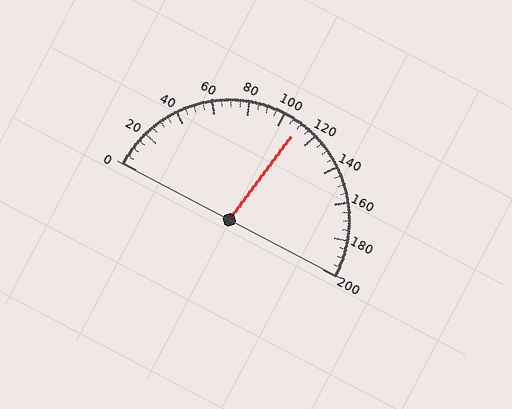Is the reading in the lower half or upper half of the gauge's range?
The reading is in the upper half of the range (0 to 200).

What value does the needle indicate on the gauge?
The needle indicates approximately 110.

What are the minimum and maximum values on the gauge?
The gauge ranges from 0 to 200.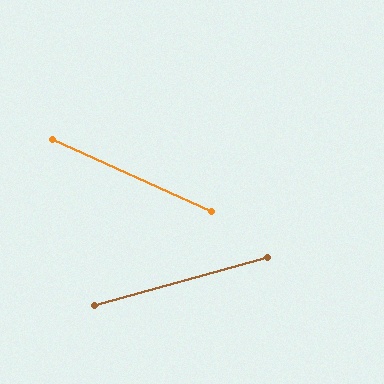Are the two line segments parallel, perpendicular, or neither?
Neither parallel nor perpendicular — they differ by about 40°.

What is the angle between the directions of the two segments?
Approximately 40 degrees.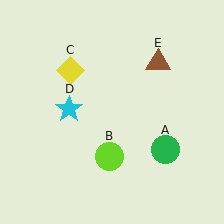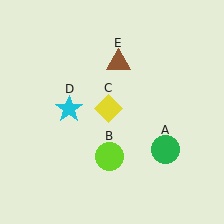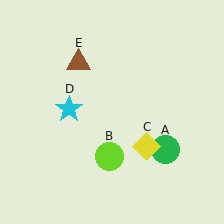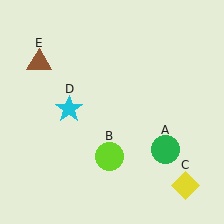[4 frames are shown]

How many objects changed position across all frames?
2 objects changed position: yellow diamond (object C), brown triangle (object E).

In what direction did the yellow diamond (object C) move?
The yellow diamond (object C) moved down and to the right.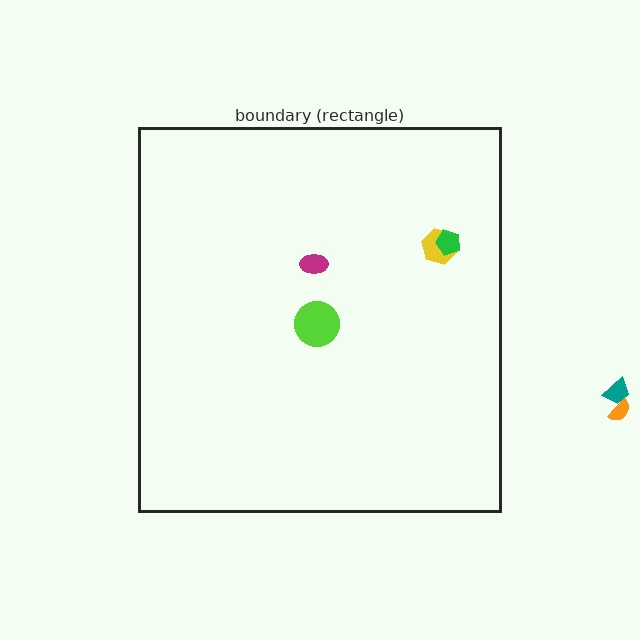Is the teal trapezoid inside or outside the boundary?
Outside.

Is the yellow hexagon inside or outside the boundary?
Inside.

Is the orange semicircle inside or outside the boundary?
Outside.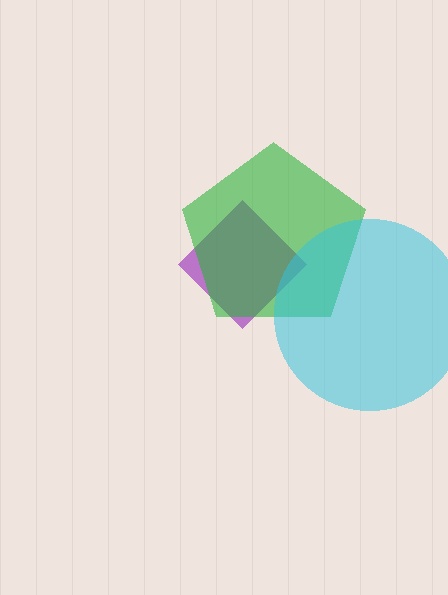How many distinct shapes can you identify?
There are 3 distinct shapes: a purple diamond, a green pentagon, a cyan circle.